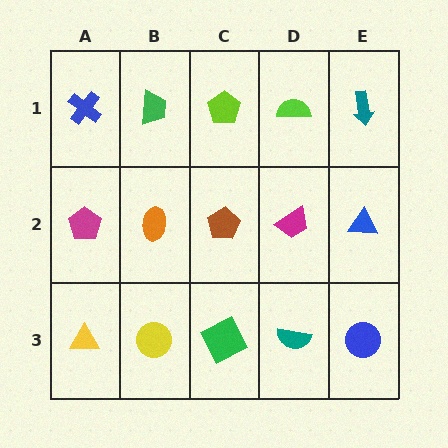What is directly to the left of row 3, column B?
A yellow triangle.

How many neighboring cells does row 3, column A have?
2.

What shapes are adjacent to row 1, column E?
A blue triangle (row 2, column E), a lime semicircle (row 1, column D).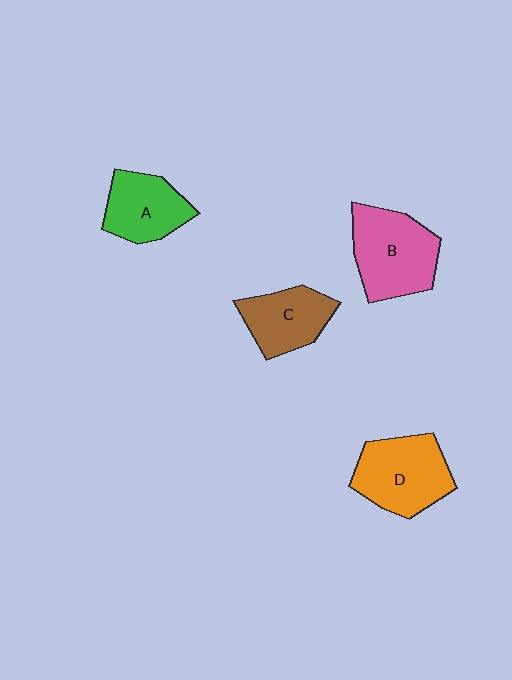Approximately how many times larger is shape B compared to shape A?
Approximately 1.4 times.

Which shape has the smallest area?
Shape A (green).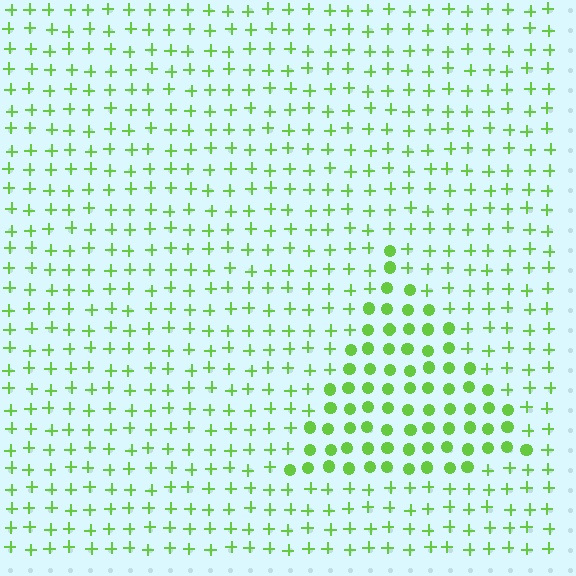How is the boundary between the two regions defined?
The boundary is defined by a change in element shape: circles inside vs. plus signs outside. All elements share the same color and spacing.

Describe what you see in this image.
The image is filled with small lime elements arranged in a uniform grid. A triangle-shaped region contains circles, while the surrounding area contains plus signs. The boundary is defined purely by the change in element shape.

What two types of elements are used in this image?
The image uses circles inside the triangle region and plus signs outside it.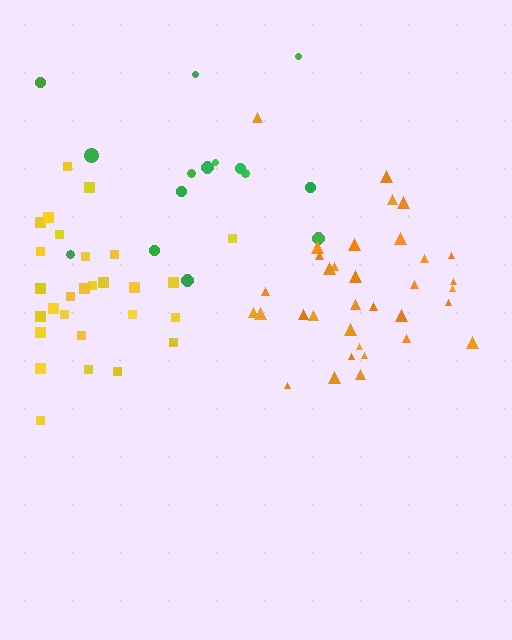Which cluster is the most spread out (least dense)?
Green.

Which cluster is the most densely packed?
Orange.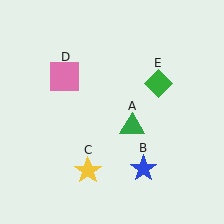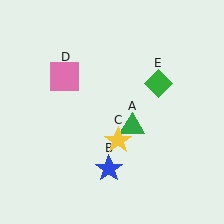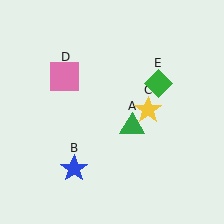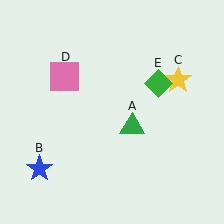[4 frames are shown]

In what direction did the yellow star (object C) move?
The yellow star (object C) moved up and to the right.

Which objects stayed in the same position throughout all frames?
Green triangle (object A) and pink square (object D) and green diamond (object E) remained stationary.